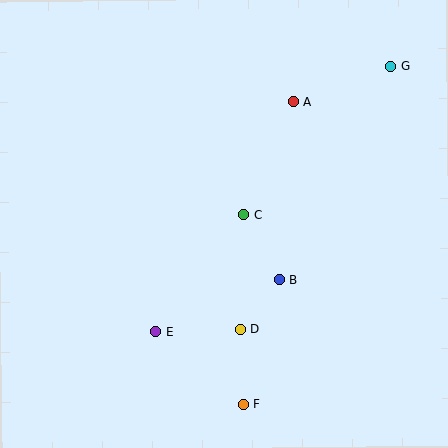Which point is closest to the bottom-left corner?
Point E is closest to the bottom-left corner.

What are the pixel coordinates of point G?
Point G is at (391, 66).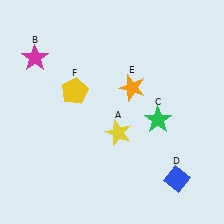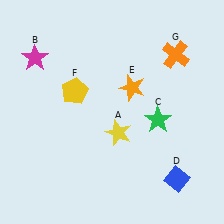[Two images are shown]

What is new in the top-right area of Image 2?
An orange cross (G) was added in the top-right area of Image 2.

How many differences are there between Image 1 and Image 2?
There is 1 difference between the two images.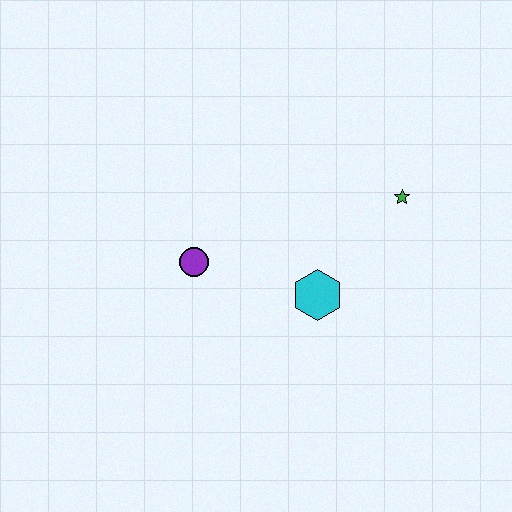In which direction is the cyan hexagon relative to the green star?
The cyan hexagon is below the green star.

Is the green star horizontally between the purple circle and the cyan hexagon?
No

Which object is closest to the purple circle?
The cyan hexagon is closest to the purple circle.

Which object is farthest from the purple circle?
The green star is farthest from the purple circle.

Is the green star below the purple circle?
No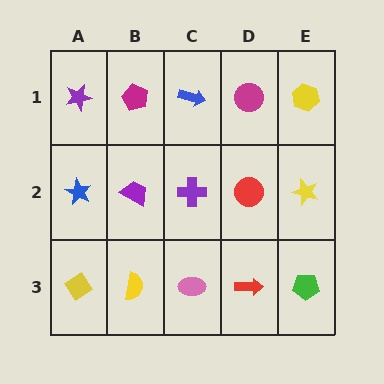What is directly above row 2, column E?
A yellow hexagon.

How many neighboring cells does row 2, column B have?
4.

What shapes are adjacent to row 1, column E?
A yellow star (row 2, column E), a magenta circle (row 1, column D).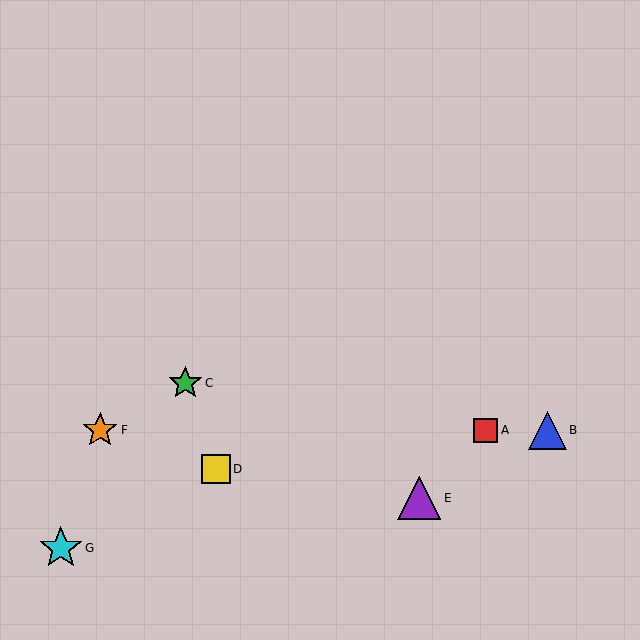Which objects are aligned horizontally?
Objects A, B, F are aligned horizontally.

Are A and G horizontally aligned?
No, A is at y≈430 and G is at y≈548.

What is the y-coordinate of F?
Object F is at y≈430.